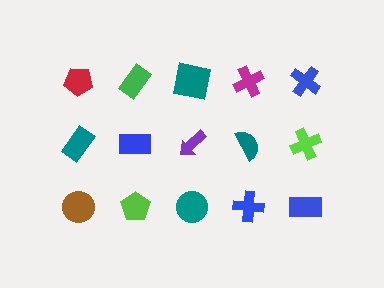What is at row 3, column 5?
A blue rectangle.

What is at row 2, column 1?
A teal rectangle.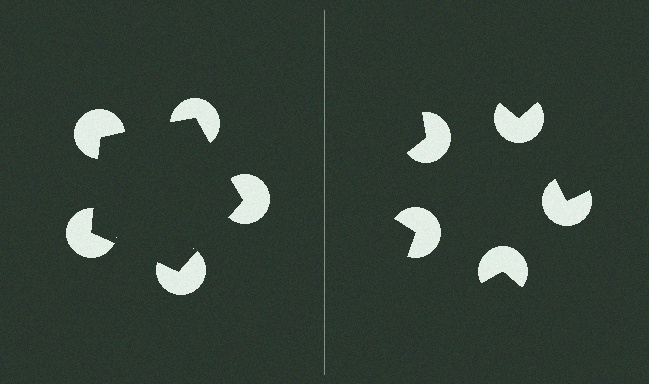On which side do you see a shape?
An illusory pentagon appears on the left side. On the right side the wedge cuts are rotated, so no coherent shape forms.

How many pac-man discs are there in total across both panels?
10 — 5 on each side.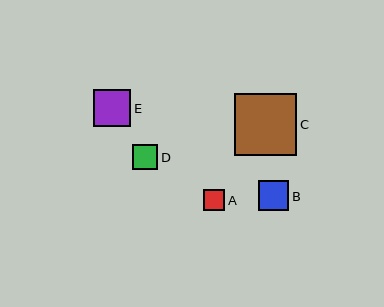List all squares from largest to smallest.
From largest to smallest: C, E, B, D, A.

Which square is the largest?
Square C is the largest with a size of approximately 62 pixels.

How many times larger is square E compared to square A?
Square E is approximately 1.7 times the size of square A.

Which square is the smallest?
Square A is the smallest with a size of approximately 21 pixels.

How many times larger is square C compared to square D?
Square C is approximately 2.5 times the size of square D.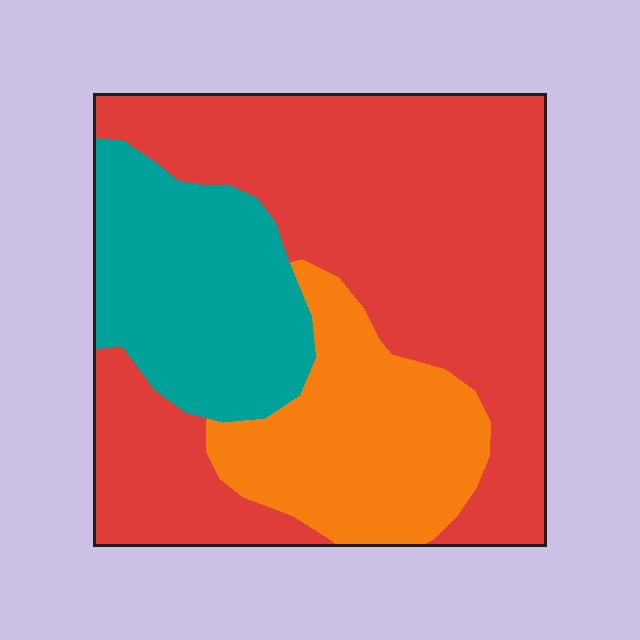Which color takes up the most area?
Red, at roughly 55%.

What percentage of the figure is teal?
Teal covers 22% of the figure.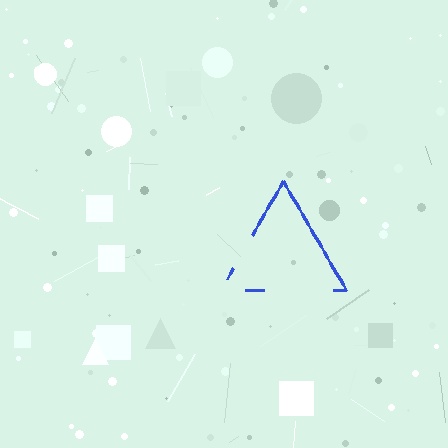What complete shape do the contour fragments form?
The contour fragments form a triangle.